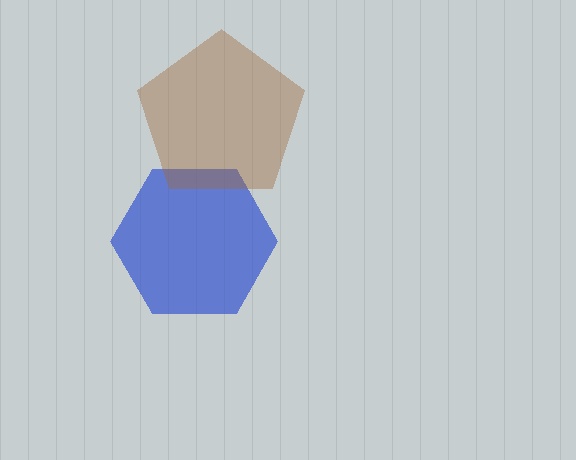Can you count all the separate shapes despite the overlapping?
Yes, there are 2 separate shapes.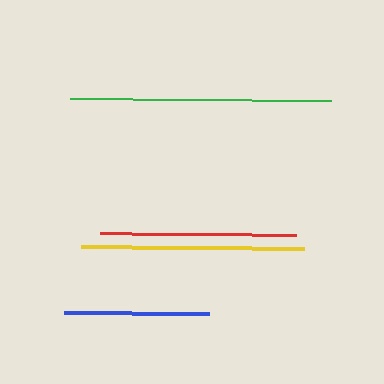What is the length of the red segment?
The red segment is approximately 196 pixels long.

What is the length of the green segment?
The green segment is approximately 261 pixels long.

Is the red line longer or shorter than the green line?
The green line is longer than the red line.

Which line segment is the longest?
The green line is the longest at approximately 261 pixels.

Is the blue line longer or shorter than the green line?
The green line is longer than the blue line.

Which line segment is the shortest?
The blue line is the shortest at approximately 145 pixels.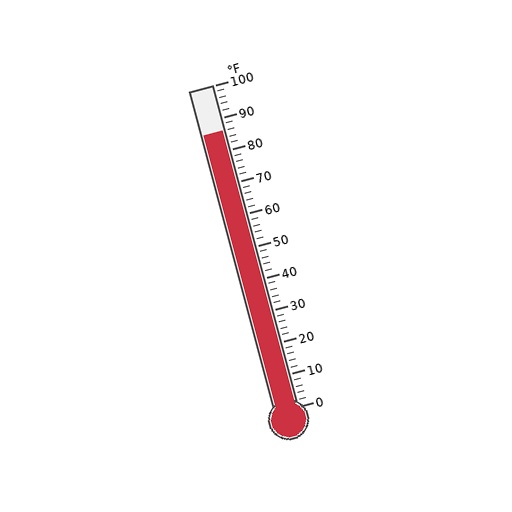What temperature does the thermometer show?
The thermometer shows approximately 86°F.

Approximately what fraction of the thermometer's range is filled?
The thermometer is filled to approximately 85% of its range.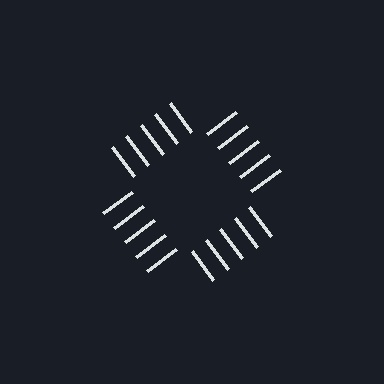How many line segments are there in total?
20 — 5 along each of the 4 edges.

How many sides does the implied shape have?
4 sides — the line-ends trace a square.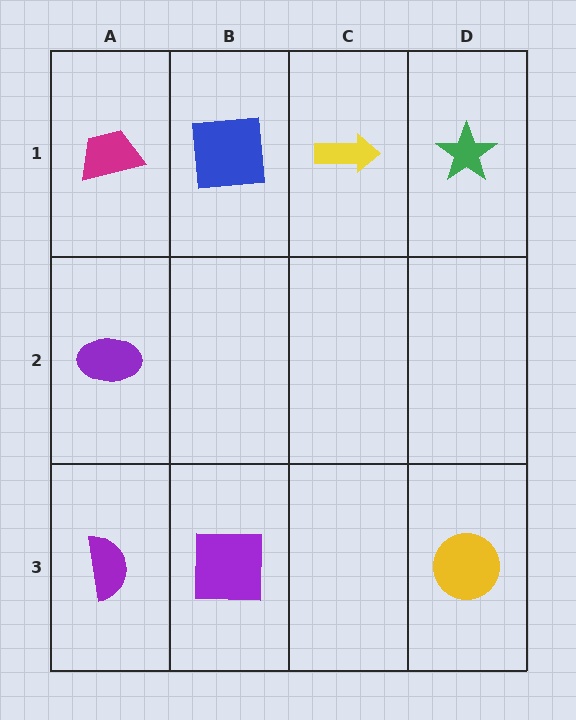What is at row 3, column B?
A purple square.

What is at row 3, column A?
A purple semicircle.